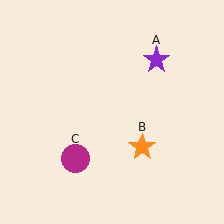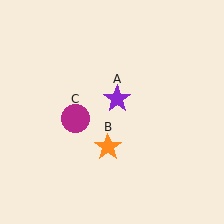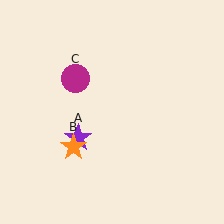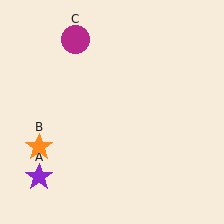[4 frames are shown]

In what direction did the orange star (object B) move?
The orange star (object B) moved left.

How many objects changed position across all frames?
3 objects changed position: purple star (object A), orange star (object B), magenta circle (object C).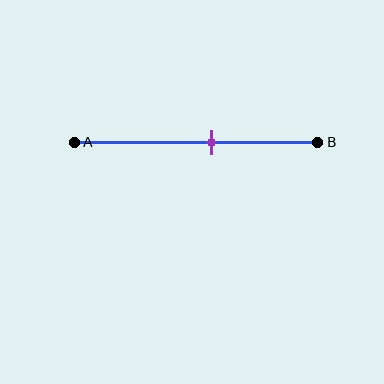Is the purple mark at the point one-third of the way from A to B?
No, the mark is at about 55% from A, not at the 33% one-third point.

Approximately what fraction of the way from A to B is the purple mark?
The purple mark is approximately 55% of the way from A to B.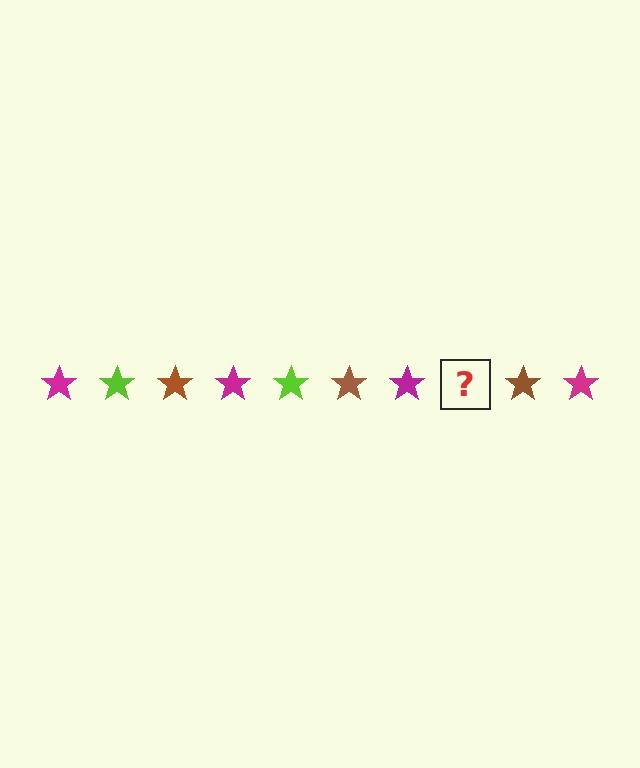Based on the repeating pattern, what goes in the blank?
The blank should be a lime star.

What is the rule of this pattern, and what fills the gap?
The rule is that the pattern cycles through magenta, lime, brown stars. The gap should be filled with a lime star.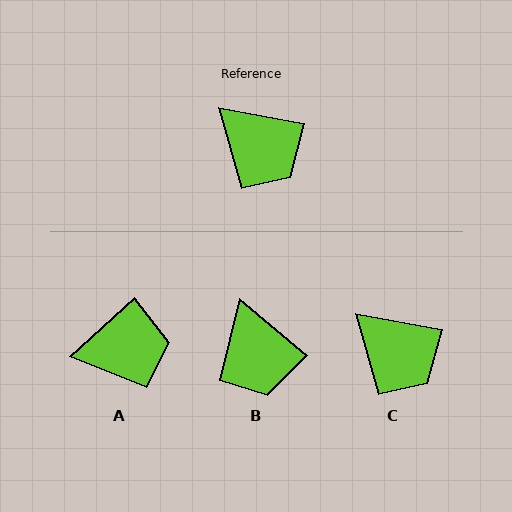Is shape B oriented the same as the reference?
No, it is off by about 30 degrees.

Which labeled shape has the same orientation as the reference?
C.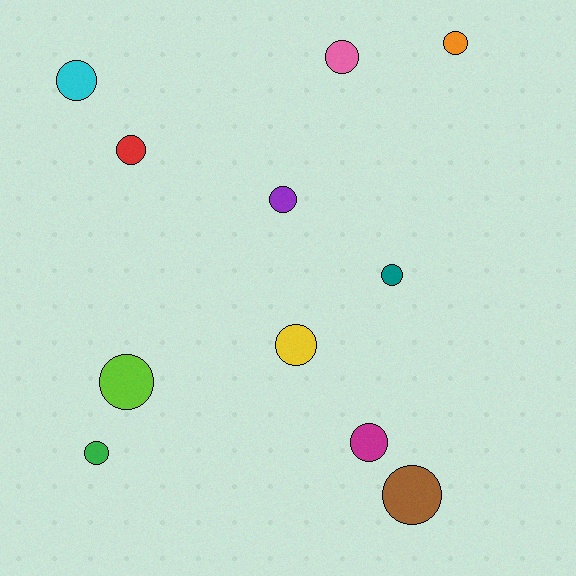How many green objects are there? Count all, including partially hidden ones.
There is 1 green object.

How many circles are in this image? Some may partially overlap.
There are 11 circles.